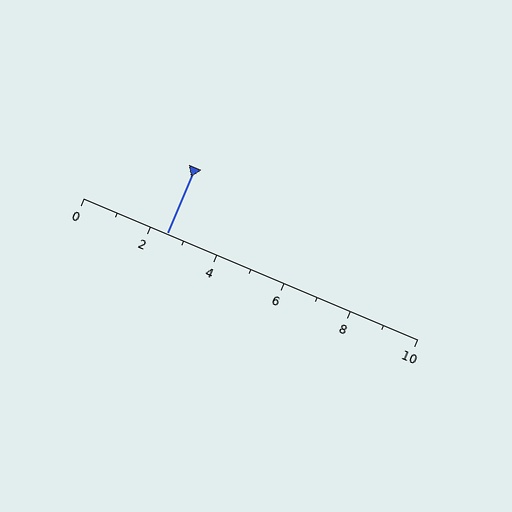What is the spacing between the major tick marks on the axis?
The major ticks are spaced 2 apart.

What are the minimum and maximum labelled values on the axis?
The axis runs from 0 to 10.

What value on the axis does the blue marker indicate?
The marker indicates approximately 2.5.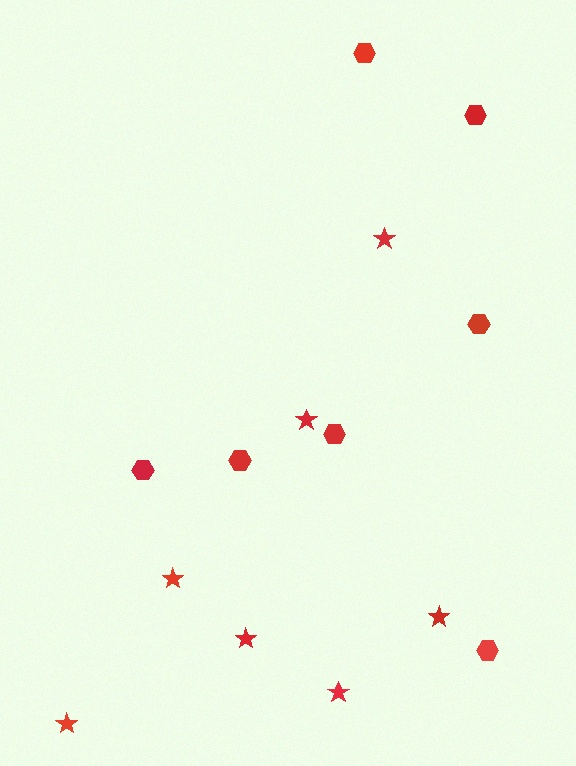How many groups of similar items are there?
There are 2 groups: one group of stars (7) and one group of hexagons (7).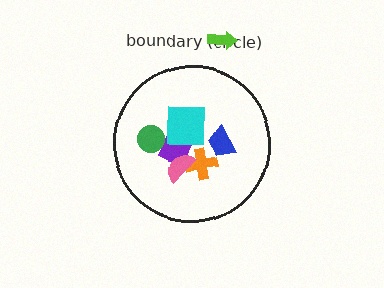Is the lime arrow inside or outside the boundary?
Outside.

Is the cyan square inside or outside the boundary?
Inside.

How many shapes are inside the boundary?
6 inside, 1 outside.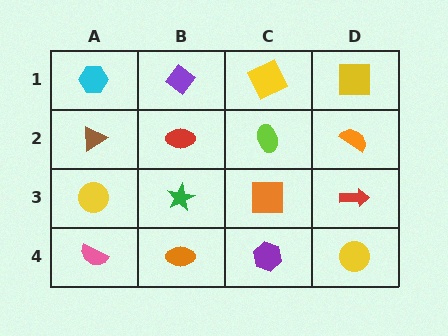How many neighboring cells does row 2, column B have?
4.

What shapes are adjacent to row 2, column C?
A yellow square (row 1, column C), an orange square (row 3, column C), a red ellipse (row 2, column B), an orange semicircle (row 2, column D).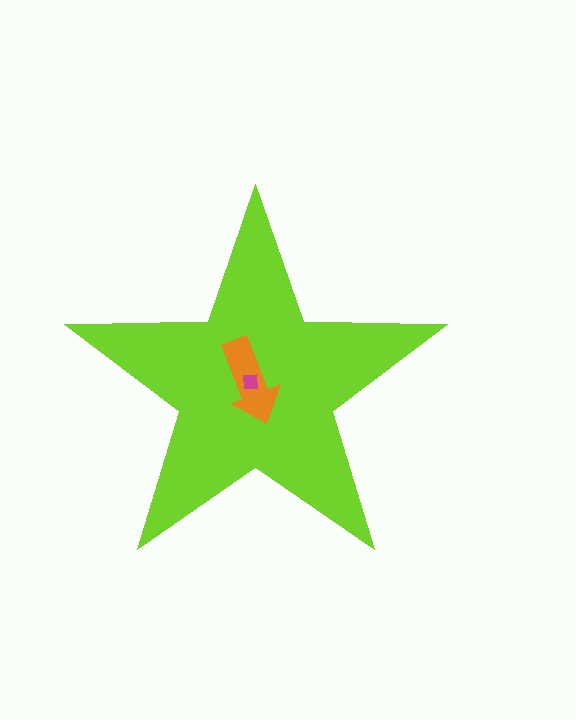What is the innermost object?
The magenta square.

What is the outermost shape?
The lime star.